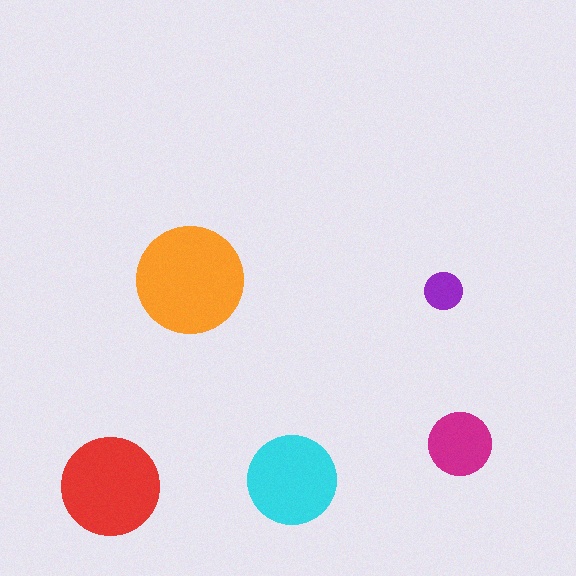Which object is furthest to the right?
The magenta circle is rightmost.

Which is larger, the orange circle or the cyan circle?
The orange one.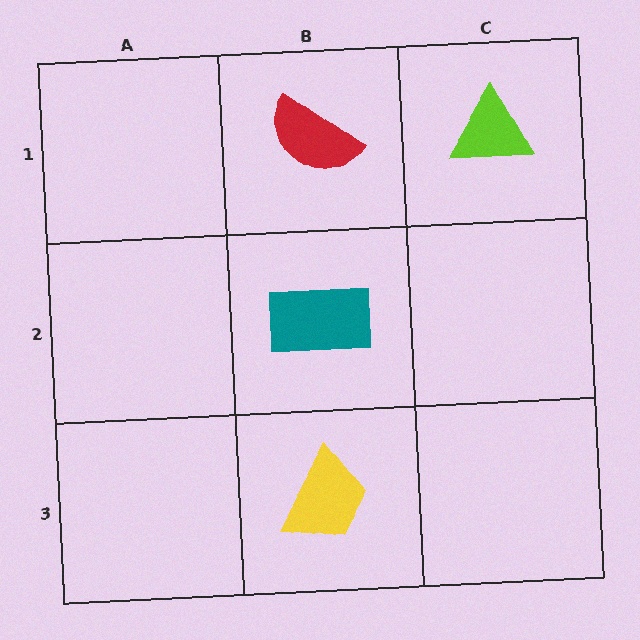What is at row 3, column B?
A yellow trapezoid.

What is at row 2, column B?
A teal rectangle.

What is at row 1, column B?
A red semicircle.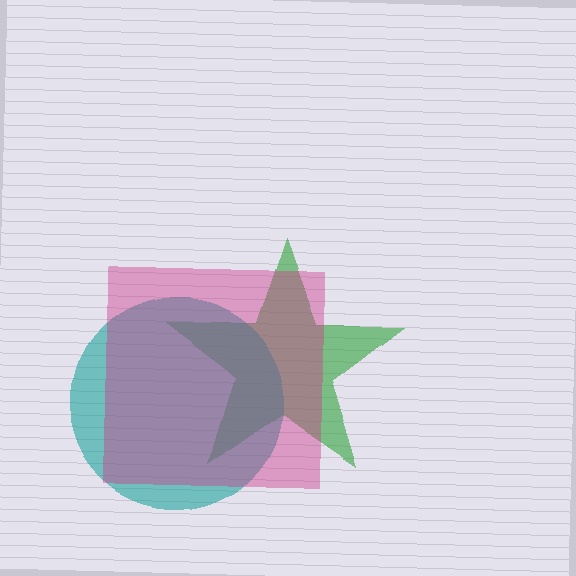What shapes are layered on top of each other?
The layered shapes are: a green star, a teal circle, a magenta square.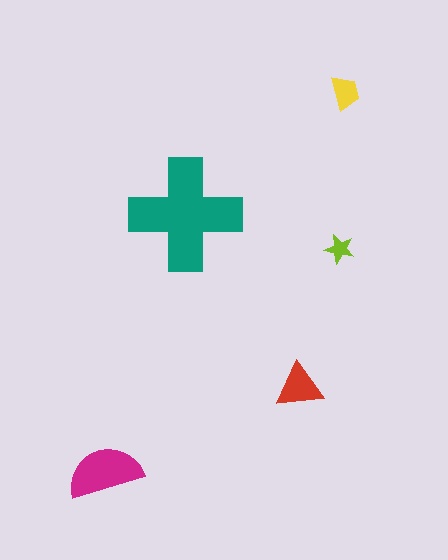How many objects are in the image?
There are 5 objects in the image.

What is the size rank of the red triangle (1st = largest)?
3rd.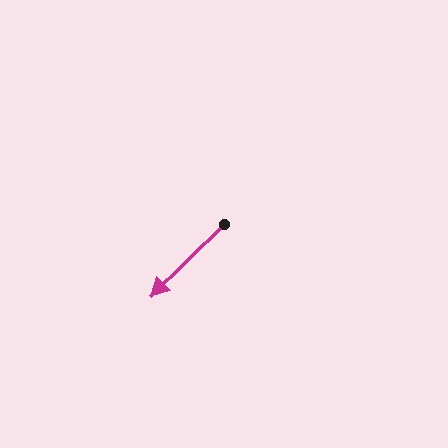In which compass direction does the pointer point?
Southwest.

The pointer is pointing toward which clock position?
Roughly 8 o'clock.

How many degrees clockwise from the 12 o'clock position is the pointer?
Approximately 226 degrees.